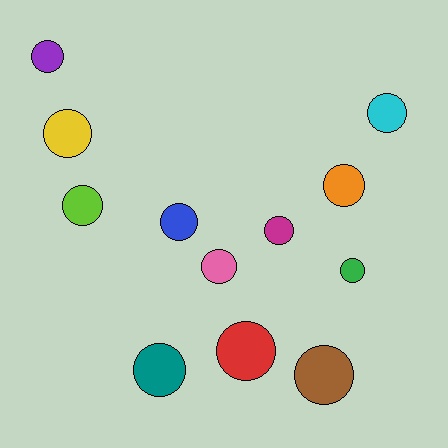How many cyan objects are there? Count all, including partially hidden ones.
There is 1 cyan object.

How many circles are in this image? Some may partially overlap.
There are 12 circles.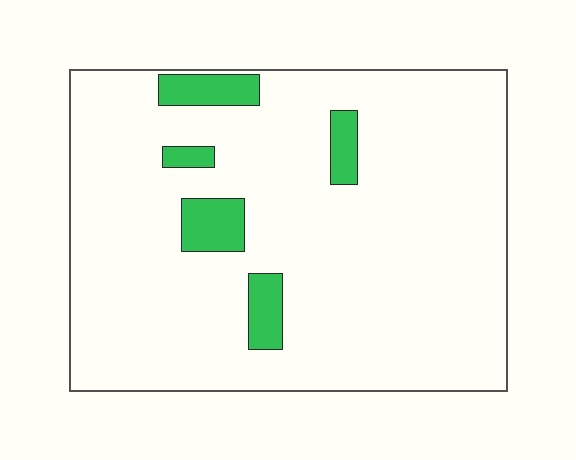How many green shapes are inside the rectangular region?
5.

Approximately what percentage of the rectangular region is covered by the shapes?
Approximately 10%.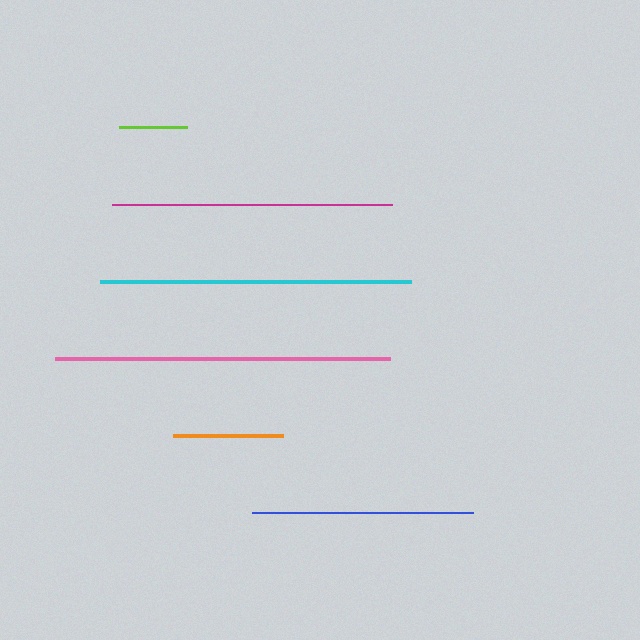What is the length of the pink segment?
The pink segment is approximately 335 pixels long.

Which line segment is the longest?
The pink line is the longest at approximately 335 pixels.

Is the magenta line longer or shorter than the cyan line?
The cyan line is longer than the magenta line.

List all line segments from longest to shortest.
From longest to shortest: pink, cyan, magenta, blue, orange, lime.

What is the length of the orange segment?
The orange segment is approximately 110 pixels long.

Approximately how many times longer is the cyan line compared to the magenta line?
The cyan line is approximately 1.1 times the length of the magenta line.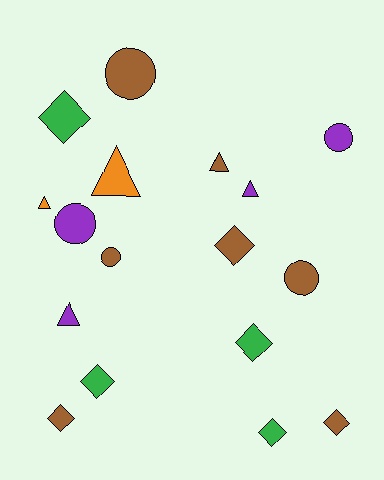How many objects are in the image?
There are 17 objects.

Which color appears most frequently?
Brown, with 7 objects.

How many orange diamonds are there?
There are no orange diamonds.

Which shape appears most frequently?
Diamond, with 7 objects.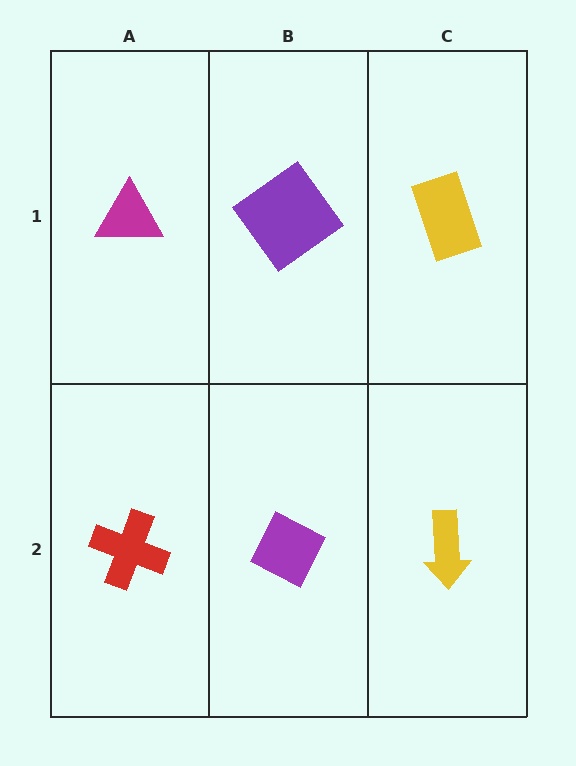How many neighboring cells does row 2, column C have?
2.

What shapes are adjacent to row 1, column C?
A yellow arrow (row 2, column C), a purple diamond (row 1, column B).